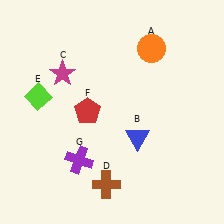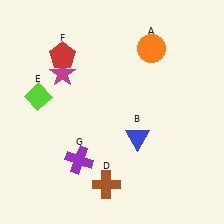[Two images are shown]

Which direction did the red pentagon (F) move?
The red pentagon (F) moved up.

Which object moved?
The red pentagon (F) moved up.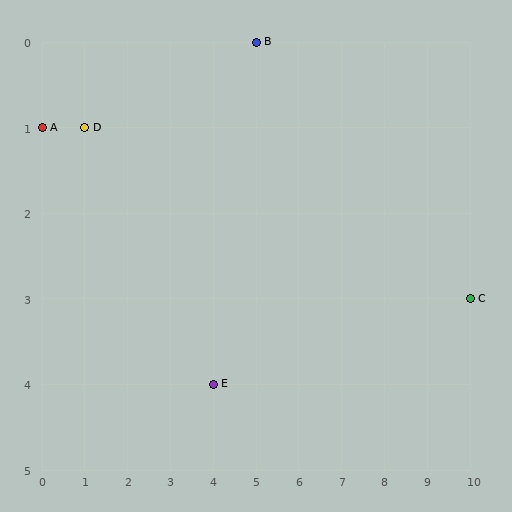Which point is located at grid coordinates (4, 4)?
Point E is at (4, 4).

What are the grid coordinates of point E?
Point E is at grid coordinates (4, 4).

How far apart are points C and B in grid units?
Points C and B are 5 columns and 3 rows apart (about 5.8 grid units diagonally).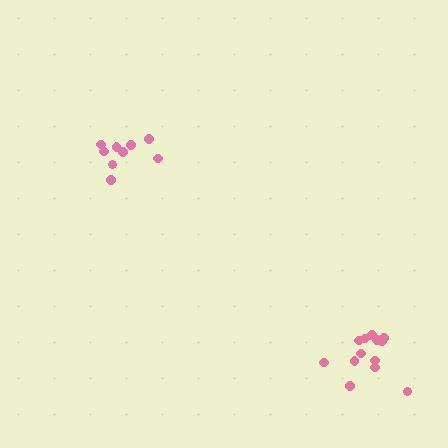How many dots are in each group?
Group 1: 9 dots, Group 2: 13 dots (22 total).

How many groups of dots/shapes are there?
There are 2 groups.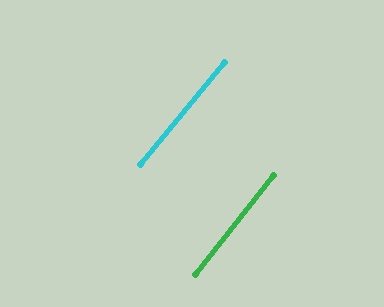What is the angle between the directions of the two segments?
Approximately 1 degree.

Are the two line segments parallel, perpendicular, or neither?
Parallel — their directions differ by only 1.4°.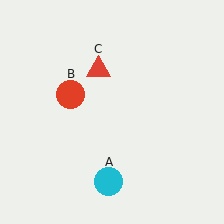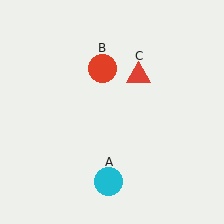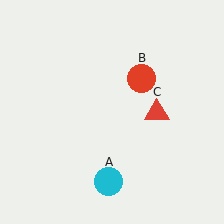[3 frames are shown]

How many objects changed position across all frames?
2 objects changed position: red circle (object B), red triangle (object C).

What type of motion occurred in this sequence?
The red circle (object B), red triangle (object C) rotated clockwise around the center of the scene.